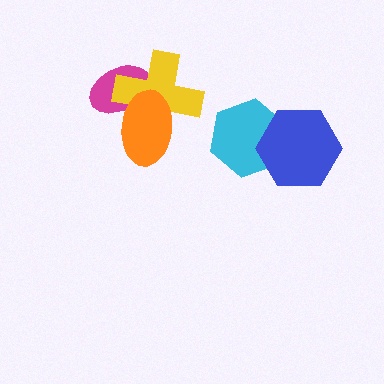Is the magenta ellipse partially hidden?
Yes, it is partially covered by another shape.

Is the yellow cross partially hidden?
Yes, it is partially covered by another shape.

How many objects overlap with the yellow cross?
2 objects overlap with the yellow cross.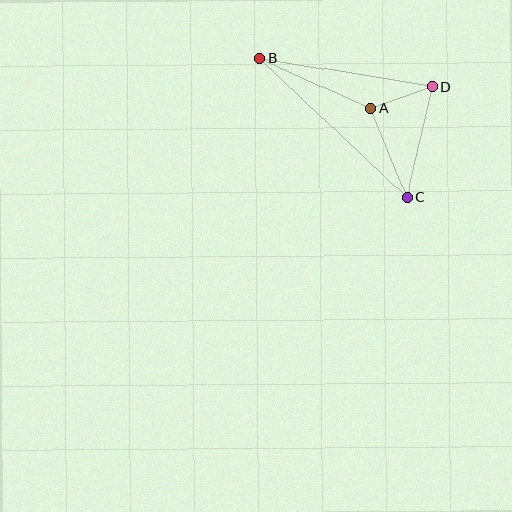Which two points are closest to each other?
Points A and D are closest to each other.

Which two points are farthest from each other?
Points B and C are farthest from each other.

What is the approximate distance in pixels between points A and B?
The distance between A and B is approximately 122 pixels.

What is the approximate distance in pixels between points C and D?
The distance between C and D is approximately 114 pixels.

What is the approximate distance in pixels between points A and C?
The distance between A and C is approximately 96 pixels.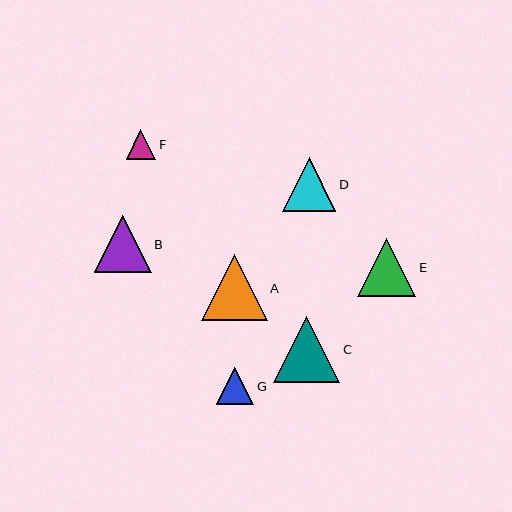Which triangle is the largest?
Triangle A is the largest with a size of approximately 66 pixels.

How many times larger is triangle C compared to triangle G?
Triangle C is approximately 1.8 times the size of triangle G.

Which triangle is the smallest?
Triangle F is the smallest with a size of approximately 30 pixels.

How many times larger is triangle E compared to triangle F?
Triangle E is approximately 2.0 times the size of triangle F.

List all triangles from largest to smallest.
From largest to smallest: A, C, E, B, D, G, F.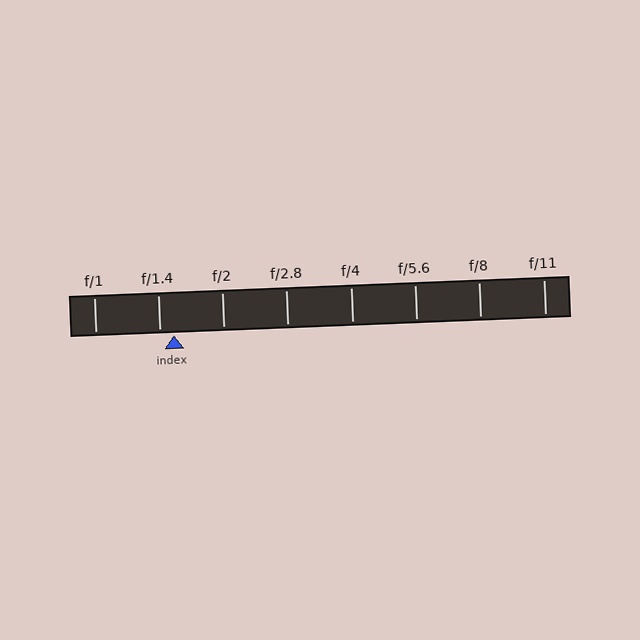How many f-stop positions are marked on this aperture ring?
There are 8 f-stop positions marked.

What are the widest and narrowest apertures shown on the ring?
The widest aperture shown is f/1 and the narrowest is f/11.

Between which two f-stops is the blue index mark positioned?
The index mark is between f/1.4 and f/2.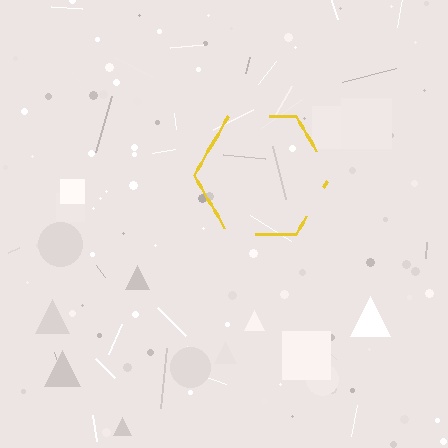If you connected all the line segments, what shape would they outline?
They would outline a hexagon.